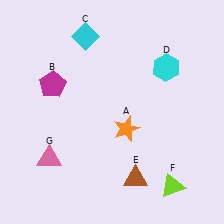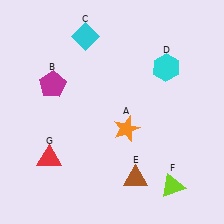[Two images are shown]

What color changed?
The triangle (G) changed from pink in Image 1 to red in Image 2.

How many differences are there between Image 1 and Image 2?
There is 1 difference between the two images.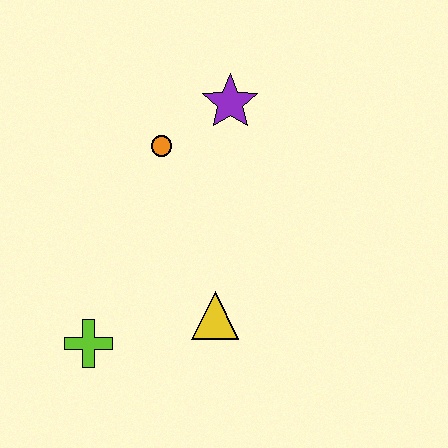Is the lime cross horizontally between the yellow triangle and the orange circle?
No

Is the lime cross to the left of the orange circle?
Yes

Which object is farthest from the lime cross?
The purple star is farthest from the lime cross.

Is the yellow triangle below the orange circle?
Yes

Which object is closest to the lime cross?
The yellow triangle is closest to the lime cross.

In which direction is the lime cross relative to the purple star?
The lime cross is below the purple star.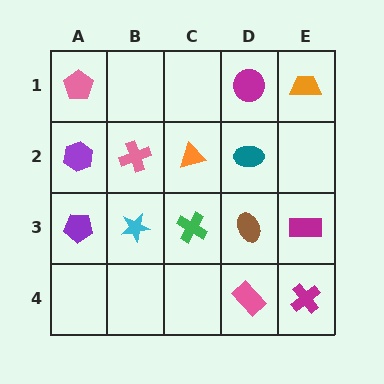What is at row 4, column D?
A pink rectangle.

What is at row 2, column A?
A purple hexagon.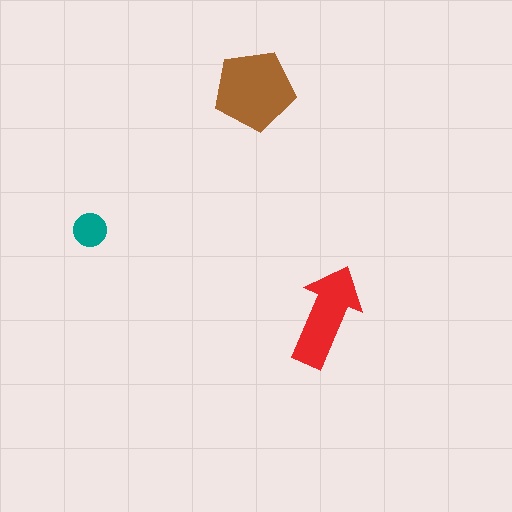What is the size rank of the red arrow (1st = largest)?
2nd.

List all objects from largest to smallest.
The brown pentagon, the red arrow, the teal circle.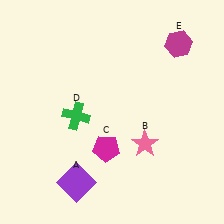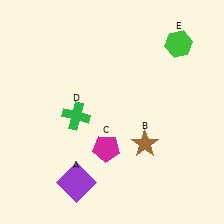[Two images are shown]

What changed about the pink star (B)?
In Image 1, B is pink. In Image 2, it changed to brown.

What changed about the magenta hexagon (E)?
In Image 1, E is magenta. In Image 2, it changed to green.